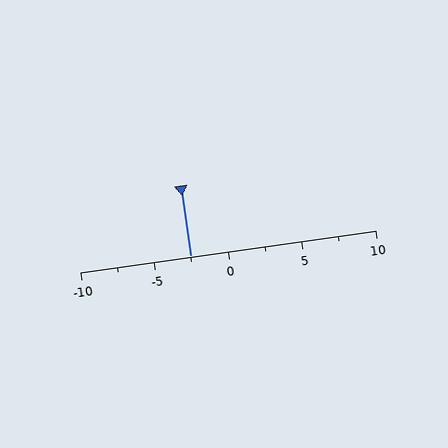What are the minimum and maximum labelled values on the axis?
The axis runs from -10 to 10.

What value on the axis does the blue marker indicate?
The marker indicates approximately -2.5.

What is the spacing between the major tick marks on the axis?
The major ticks are spaced 5 apart.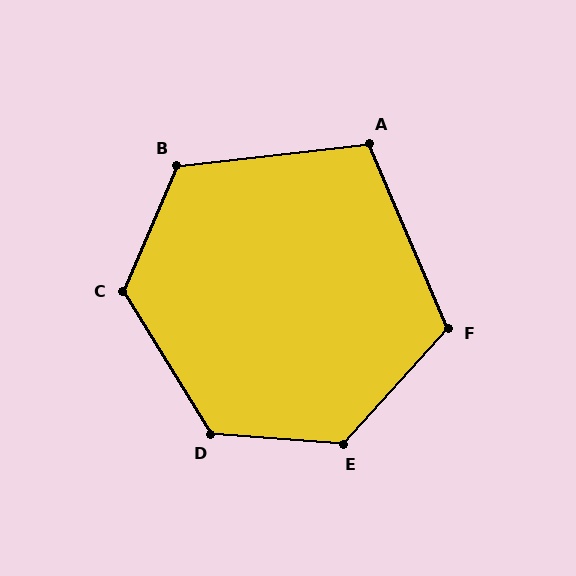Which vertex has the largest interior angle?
E, at approximately 128 degrees.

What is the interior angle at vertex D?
Approximately 126 degrees (obtuse).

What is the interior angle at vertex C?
Approximately 125 degrees (obtuse).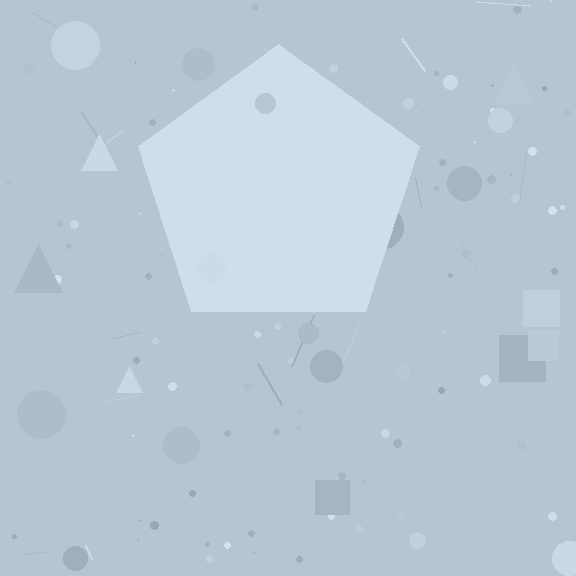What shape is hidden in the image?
A pentagon is hidden in the image.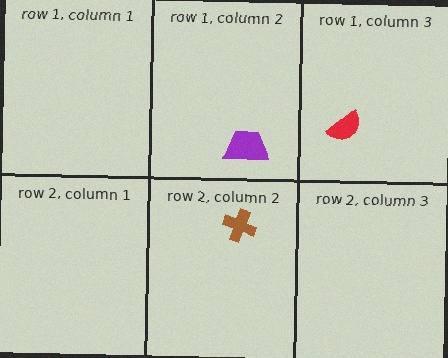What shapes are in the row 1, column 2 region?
The purple trapezoid.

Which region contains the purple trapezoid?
The row 1, column 2 region.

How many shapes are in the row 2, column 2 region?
1.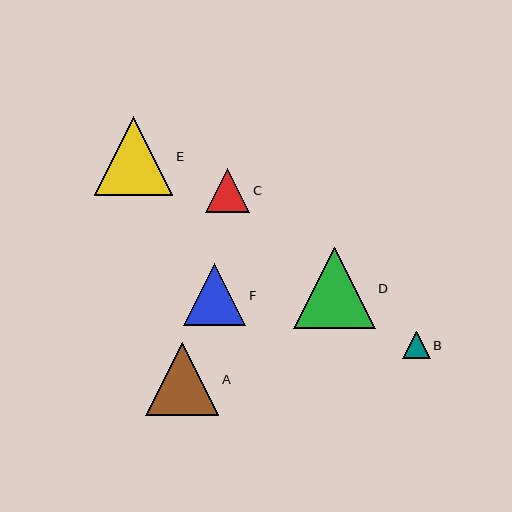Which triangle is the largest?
Triangle D is the largest with a size of approximately 82 pixels.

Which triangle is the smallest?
Triangle B is the smallest with a size of approximately 28 pixels.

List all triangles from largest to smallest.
From largest to smallest: D, E, A, F, C, B.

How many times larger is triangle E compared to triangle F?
Triangle E is approximately 1.3 times the size of triangle F.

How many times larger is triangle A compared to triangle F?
Triangle A is approximately 1.2 times the size of triangle F.